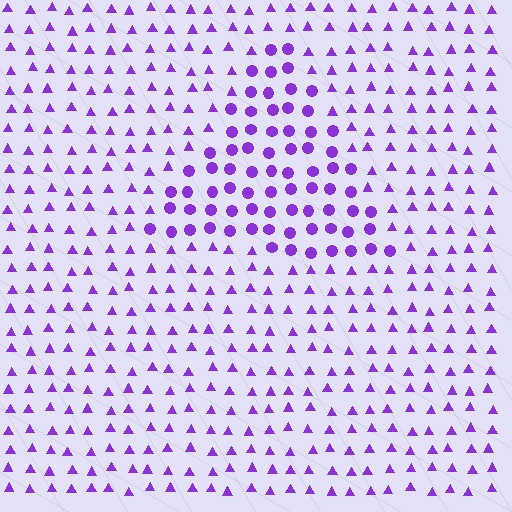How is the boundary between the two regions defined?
The boundary is defined by a change in element shape: circles inside vs. triangles outside. All elements share the same color and spacing.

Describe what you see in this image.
The image is filled with small purple elements arranged in a uniform grid. A triangle-shaped region contains circles, while the surrounding area contains triangles. The boundary is defined purely by the change in element shape.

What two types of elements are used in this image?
The image uses circles inside the triangle region and triangles outside it.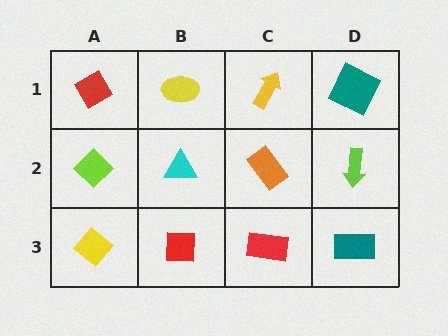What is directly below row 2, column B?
A red square.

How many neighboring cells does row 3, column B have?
3.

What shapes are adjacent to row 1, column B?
A cyan triangle (row 2, column B), a red diamond (row 1, column A), a yellow arrow (row 1, column C).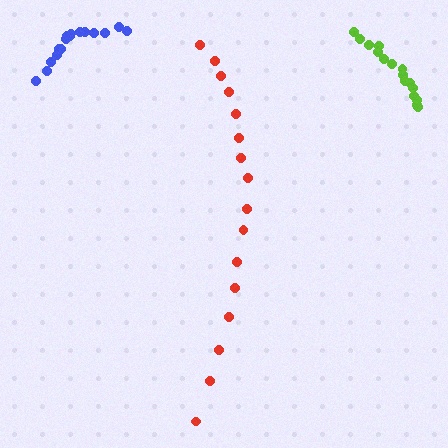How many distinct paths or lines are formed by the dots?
There are 3 distinct paths.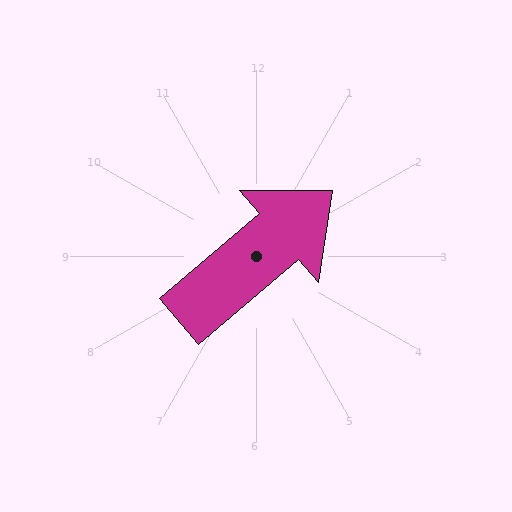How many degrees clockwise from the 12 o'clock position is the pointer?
Approximately 49 degrees.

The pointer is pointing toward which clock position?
Roughly 2 o'clock.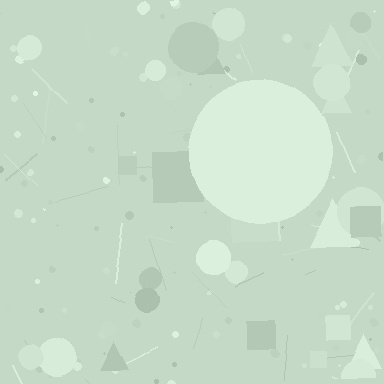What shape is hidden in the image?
A circle is hidden in the image.